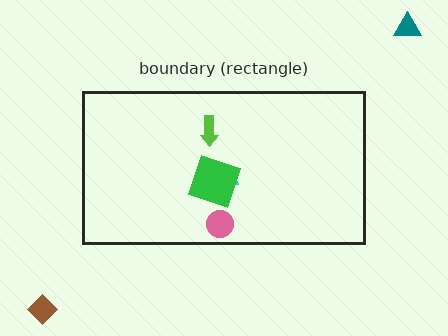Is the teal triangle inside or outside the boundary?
Outside.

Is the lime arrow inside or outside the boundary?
Inside.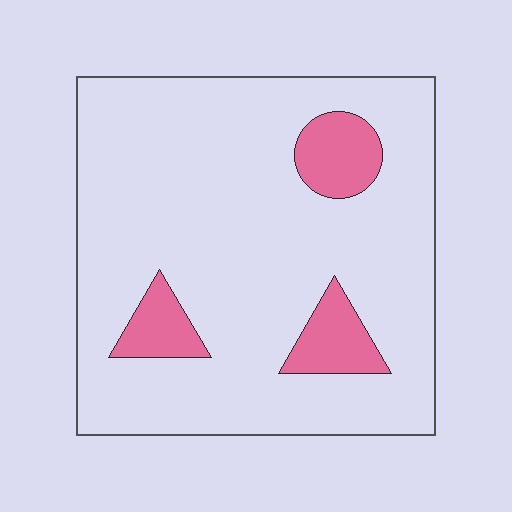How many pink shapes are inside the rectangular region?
3.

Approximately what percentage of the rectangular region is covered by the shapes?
Approximately 15%.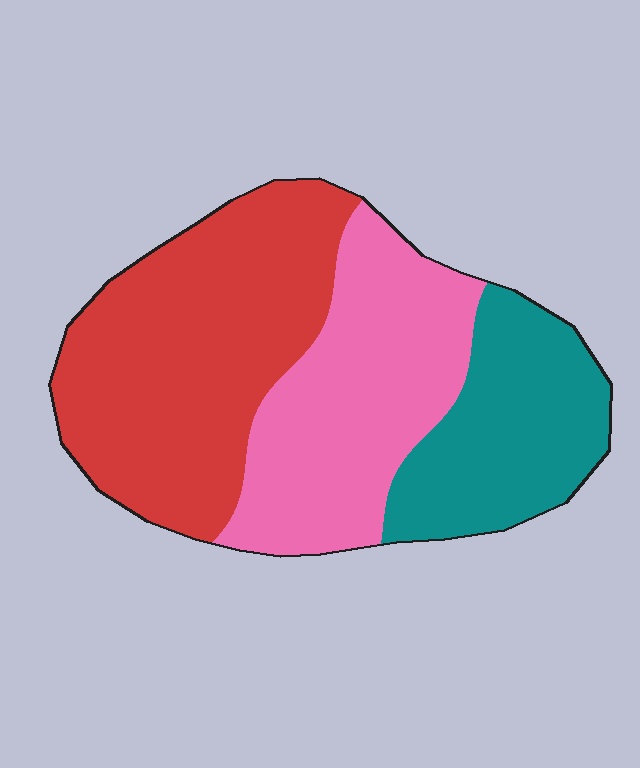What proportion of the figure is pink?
Pink takes up between a quarter and a half of the figure.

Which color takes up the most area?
Red, at roughly 45%.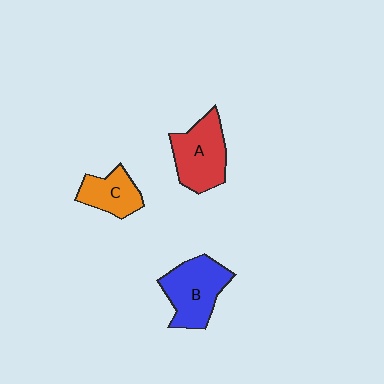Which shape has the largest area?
Shape B (blue).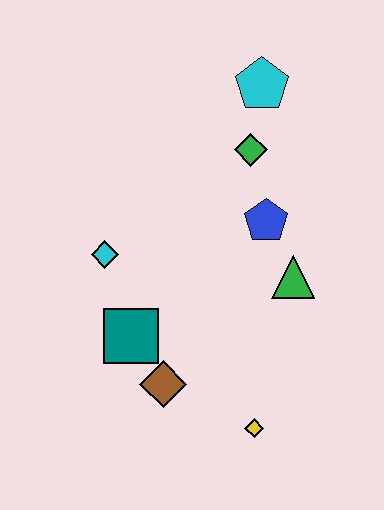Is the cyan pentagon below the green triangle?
No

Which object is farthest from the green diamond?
The yellow diamond is farthest from the green diamond.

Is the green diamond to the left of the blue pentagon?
Yes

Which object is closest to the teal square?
The brown diamond is closest to the teal square.